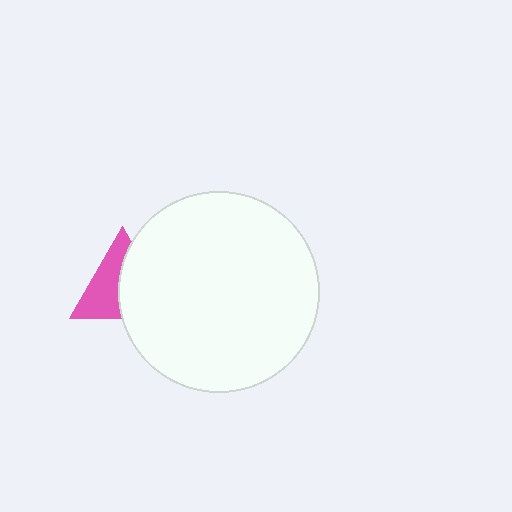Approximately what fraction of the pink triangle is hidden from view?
Roughly 51% of the pink triangle is hidden behind the white circle.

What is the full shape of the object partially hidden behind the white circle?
The partially hidden object is a pink triangle.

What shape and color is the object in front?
The object in front is a white circle.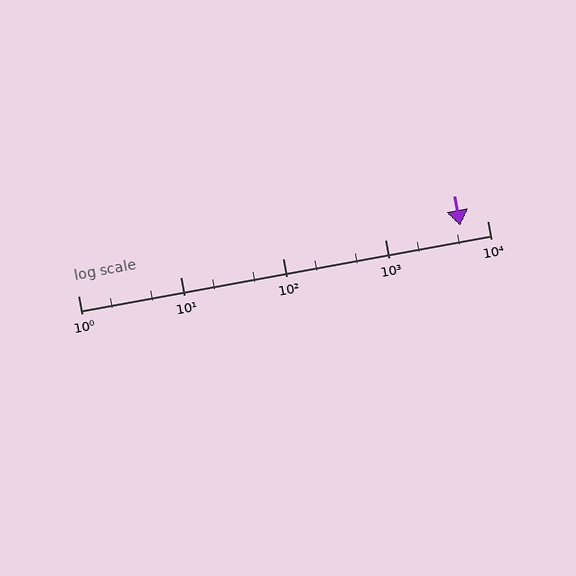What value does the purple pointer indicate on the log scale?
The pointer indicates approximately 5500.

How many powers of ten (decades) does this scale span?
The scale spans 4 decades, from 1 to 10000.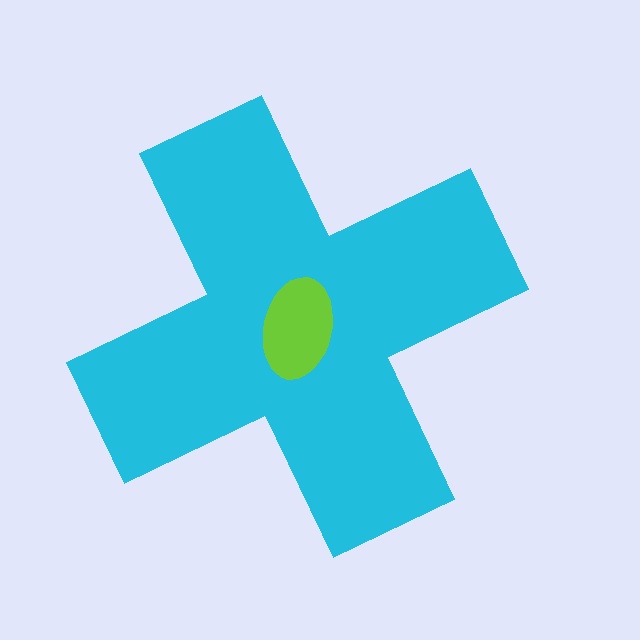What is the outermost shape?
The cyan cross.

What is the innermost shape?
The lime ellipse.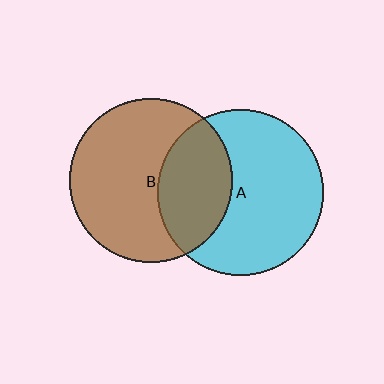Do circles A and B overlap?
Yes.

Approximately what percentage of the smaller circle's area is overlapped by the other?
Approximately 35%.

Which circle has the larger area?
Circle A (cyan).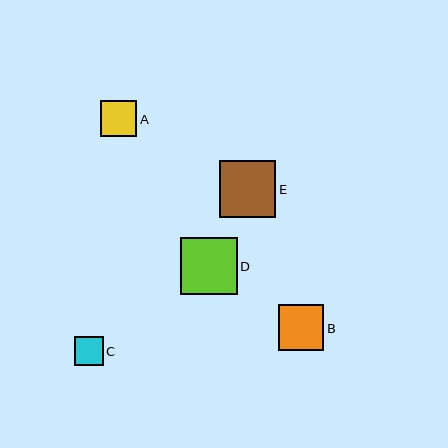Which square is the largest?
Square D is the largest with a size of approximately 57 pixels.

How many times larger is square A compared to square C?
Square A is approximately 1.2 times the size of square C.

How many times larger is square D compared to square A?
Square D is approximately 1.6 times the size of square A.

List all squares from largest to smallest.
From largest to smallest: D, E, B, A, C.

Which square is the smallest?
Square C is the smallest with a size of approximately 29 pixels.